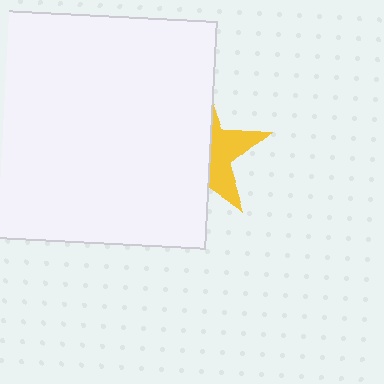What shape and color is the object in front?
The object in front is a white square.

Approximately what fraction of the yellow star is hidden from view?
Roughly 63% of the yellow star is hidden behind the white square.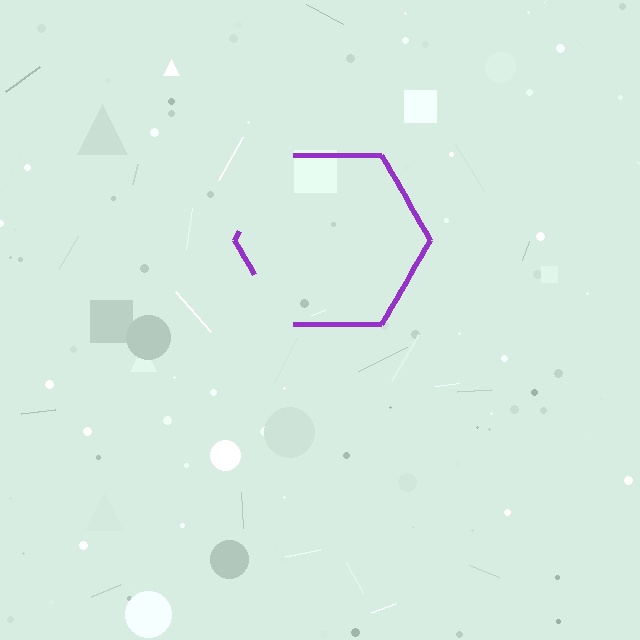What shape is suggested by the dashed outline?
The dashed outline suggests a hexagon.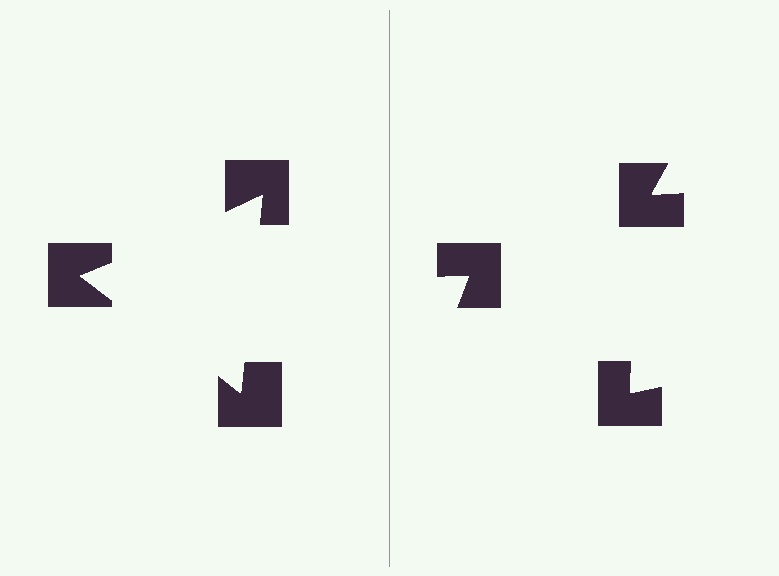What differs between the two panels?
The notched squares are positioned identically on both sides; only the wedge orientations differ. On the left they align to a triangle; on the right they are misaligned.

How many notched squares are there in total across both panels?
6 — 3 on each side.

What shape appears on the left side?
An illusory triangle.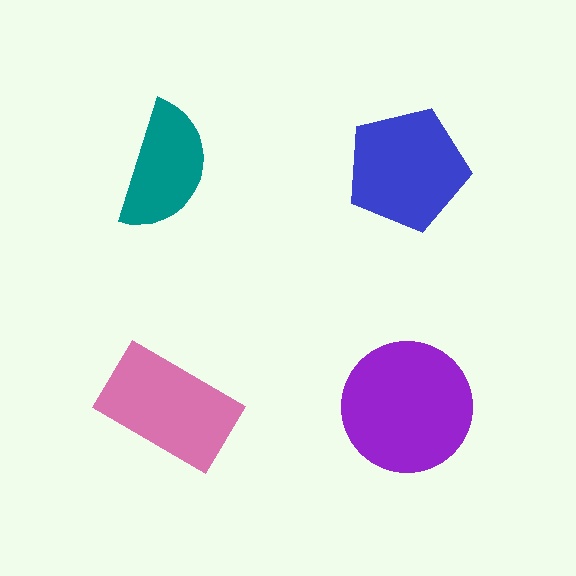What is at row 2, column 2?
A purple circle.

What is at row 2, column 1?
A pink rectangle.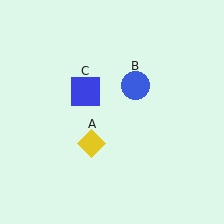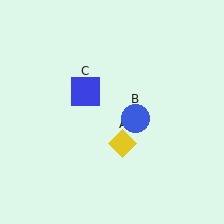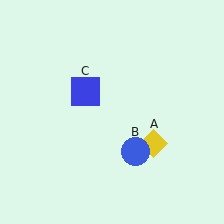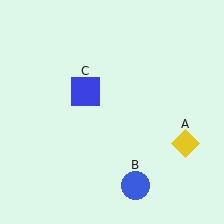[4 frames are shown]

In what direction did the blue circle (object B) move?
The blue circle (object B) moved down.